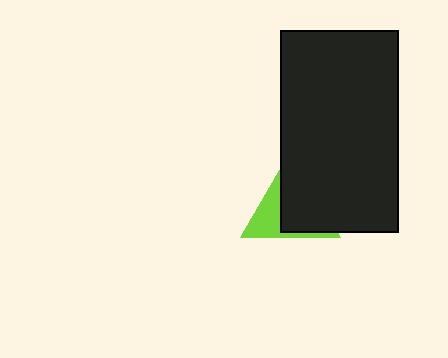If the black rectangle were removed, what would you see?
You would see the complete lime triangle.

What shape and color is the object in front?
The object in front is a black rectangle.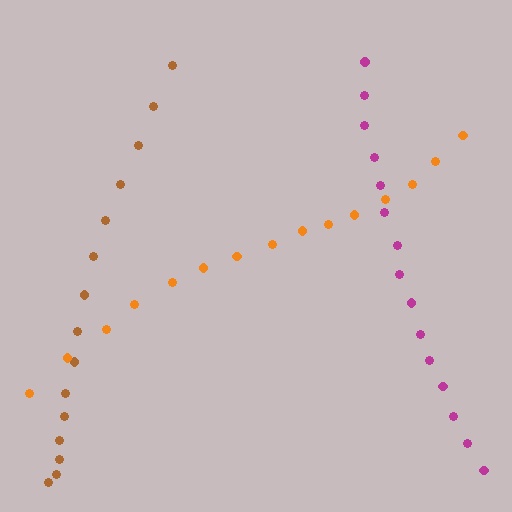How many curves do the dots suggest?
There are 3 distinct paths.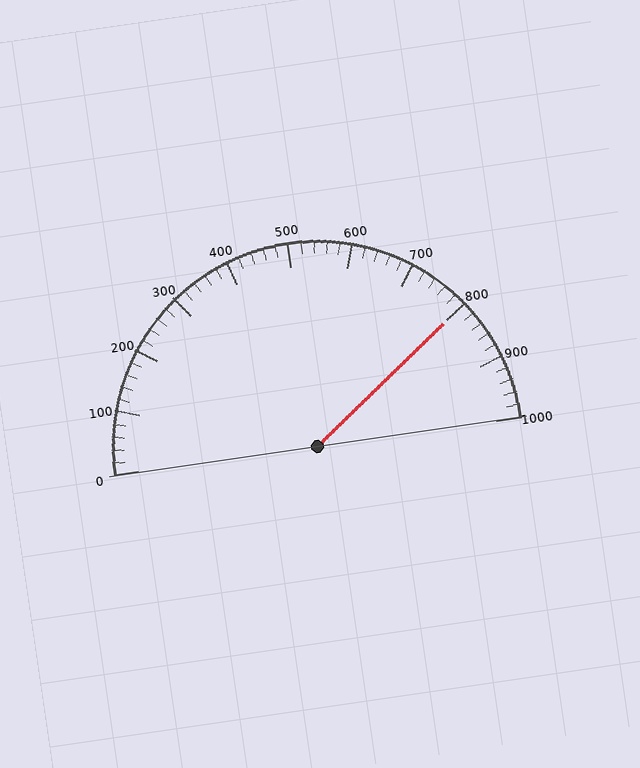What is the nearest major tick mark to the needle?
The nearest major tick mark is 800.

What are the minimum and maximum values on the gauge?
The gauge ranges from 0 to 1000.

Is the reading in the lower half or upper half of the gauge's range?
The reading is in the upper half of the range (0 to 1000).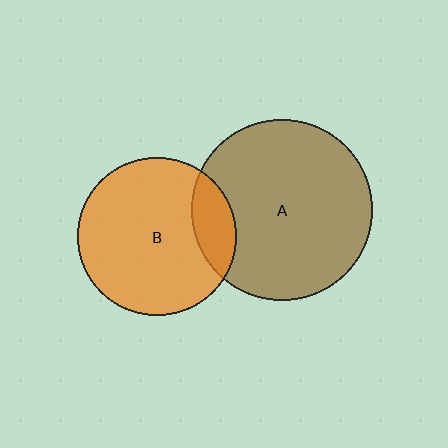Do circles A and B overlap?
Yes.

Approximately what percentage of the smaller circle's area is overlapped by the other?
Approximately 15%.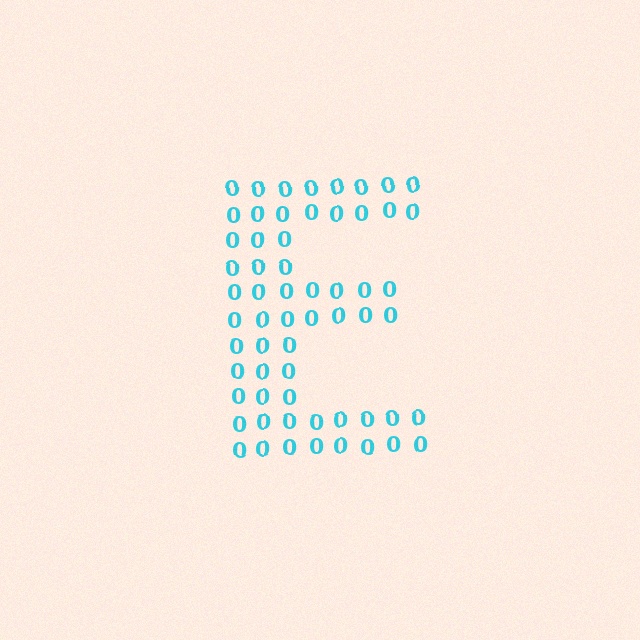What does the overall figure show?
The overall figure shows the letter E.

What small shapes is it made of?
It is made of small digit 0's.